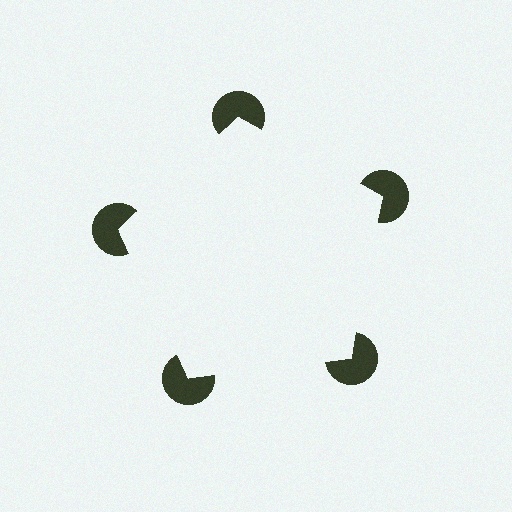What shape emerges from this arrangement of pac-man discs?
An illusory pentagon — its edges are inferred from the aligned wedge cuts in the pac-man discs, not physically drawn.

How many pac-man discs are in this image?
There are 5 — one at each vertex of the illusory pentagon.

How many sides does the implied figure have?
5 sides.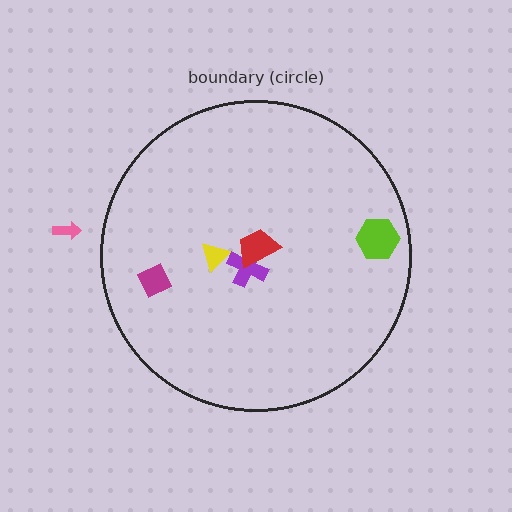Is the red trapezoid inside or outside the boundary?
Inside.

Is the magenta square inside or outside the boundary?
Inside.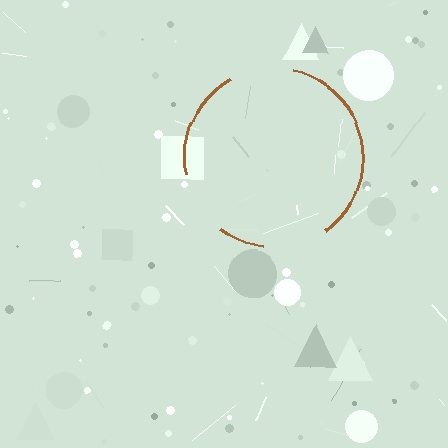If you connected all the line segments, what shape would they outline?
They would outline a circle.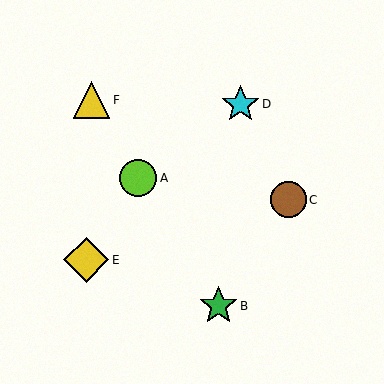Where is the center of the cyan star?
The center of the cyan star is at (240, 104).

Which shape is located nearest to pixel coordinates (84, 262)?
The yellow diamond (labeled E) at (86, 260) is nearest to that location.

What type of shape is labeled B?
Shape B is a green star.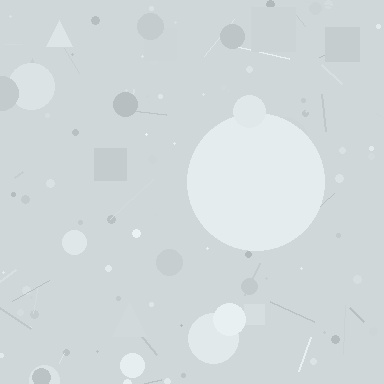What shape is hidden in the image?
A circle is hidden in the image.